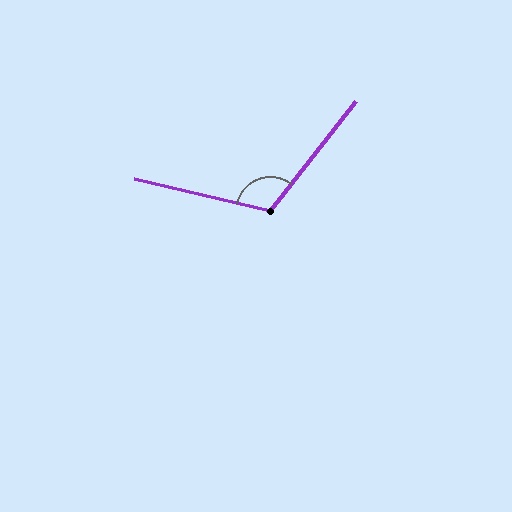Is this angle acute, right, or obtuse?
It is obtuse.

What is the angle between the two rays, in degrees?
Approximately 114 degrees.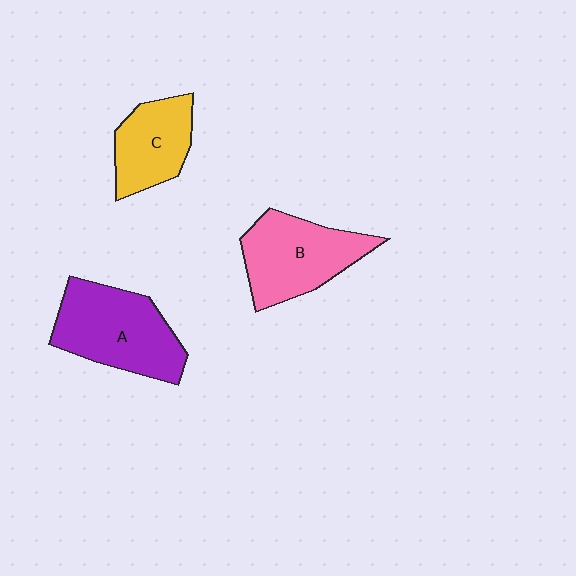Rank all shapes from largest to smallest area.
From largest to smallest: A (purple), B (pink), C (yellow).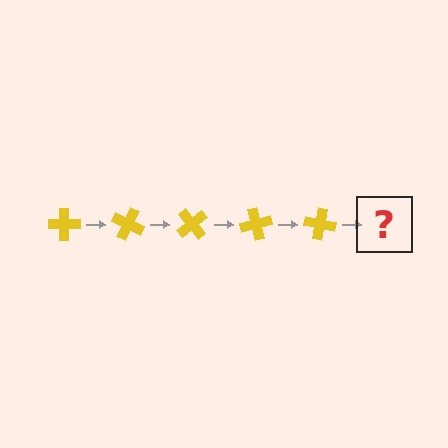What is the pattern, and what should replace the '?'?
The pattern is that the cross rotates 25 degrees each step. The '?' should be a yellow cross rotated 125 degrees.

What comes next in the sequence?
The next element should be a yellow cross rotated 125 degrees.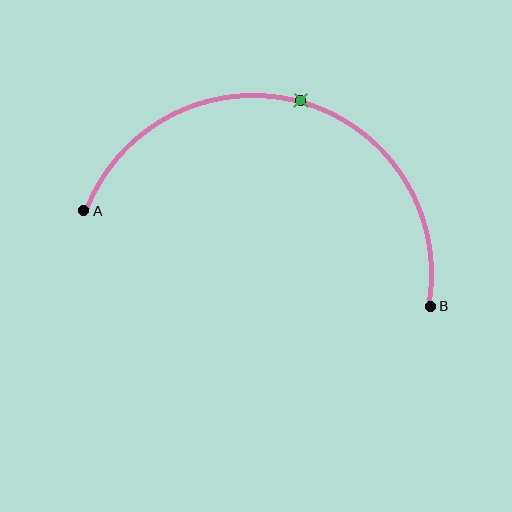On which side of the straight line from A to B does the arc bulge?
The arc bulges above the straight line connecting A and B.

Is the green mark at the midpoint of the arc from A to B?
Yes. The green mark lies on the arc at equal arc-length from both A and B — it is the arc midpoint.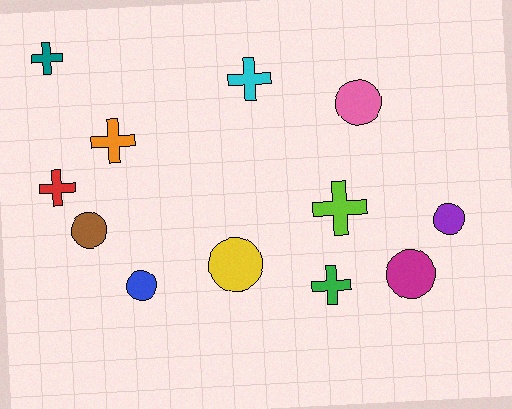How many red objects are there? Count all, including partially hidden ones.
There is 1 red object.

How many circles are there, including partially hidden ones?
There are 6 circles.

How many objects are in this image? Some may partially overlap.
There are 12 objects.